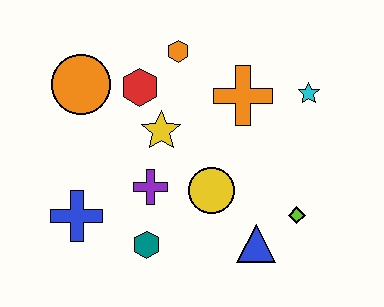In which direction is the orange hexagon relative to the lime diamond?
The orange hexagon is above the lime diamond.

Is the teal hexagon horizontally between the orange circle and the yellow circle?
Yes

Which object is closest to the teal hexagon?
The purple cross is closest to the teal hexagon.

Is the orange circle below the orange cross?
No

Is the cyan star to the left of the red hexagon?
No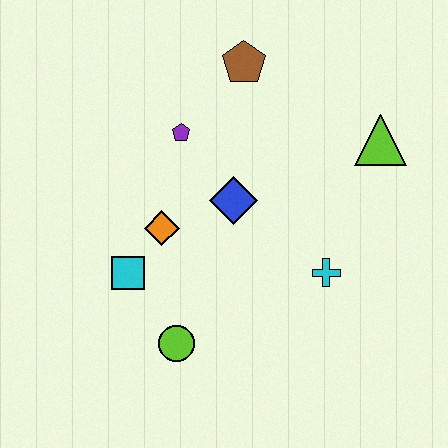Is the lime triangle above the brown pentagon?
No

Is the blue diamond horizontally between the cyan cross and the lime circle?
Yes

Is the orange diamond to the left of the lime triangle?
Yes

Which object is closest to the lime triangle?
The cyan cross is closest to the lime triangle.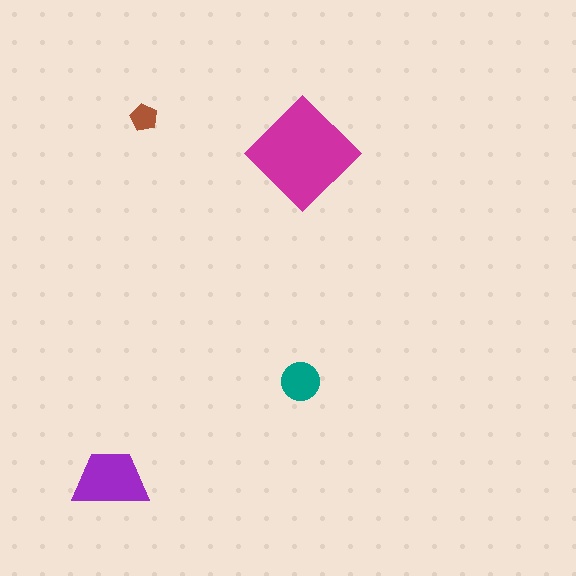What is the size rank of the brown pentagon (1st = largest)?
4th.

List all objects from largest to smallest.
The magenta diamond, the purple trapezoid, the teal circle, the brown pentagon.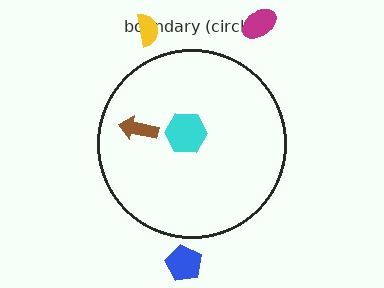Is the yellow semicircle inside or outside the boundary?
Outside.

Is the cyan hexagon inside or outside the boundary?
Inside.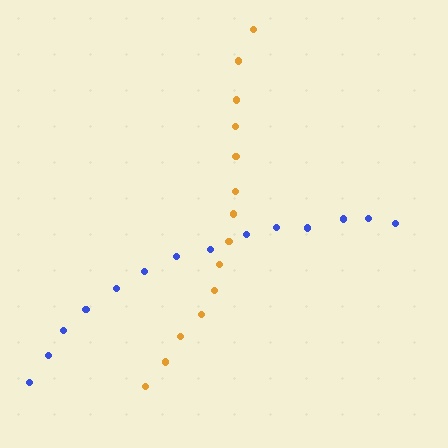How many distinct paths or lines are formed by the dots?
There are 2 distinct paths.